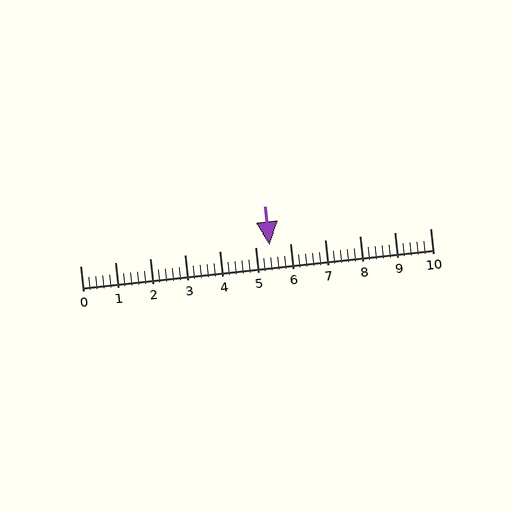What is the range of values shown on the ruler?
The ruler shows values from 0 to 10.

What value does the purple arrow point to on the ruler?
The purple arrow points to approximately 5.4.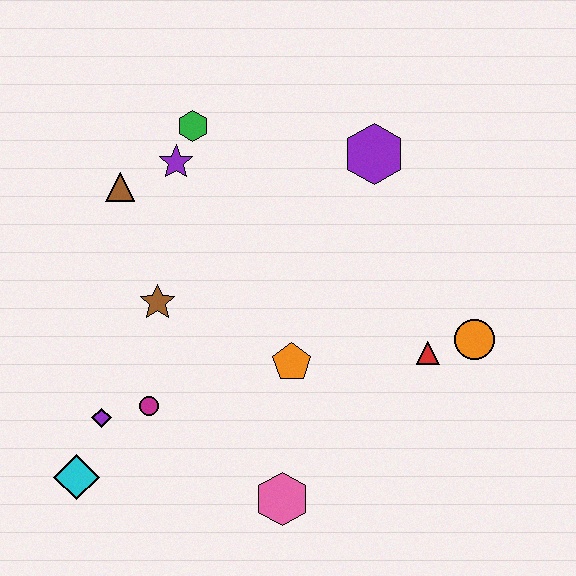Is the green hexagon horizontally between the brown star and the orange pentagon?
Yes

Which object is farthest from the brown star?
The orange circle is farthest from the brown star.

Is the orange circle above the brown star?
No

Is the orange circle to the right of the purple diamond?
Yes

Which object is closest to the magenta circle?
The purple diamond is closest to the magenta circle.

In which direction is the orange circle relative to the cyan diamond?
The orange circle is to the right of the cyan diamond.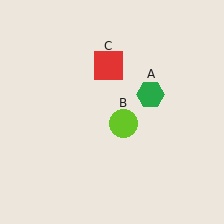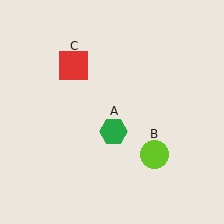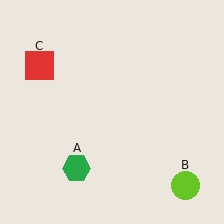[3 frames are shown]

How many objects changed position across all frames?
3 objects changed position: green hexagon (object A), lime circle (object B), red square (object C).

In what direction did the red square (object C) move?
The red square (object C) moved left.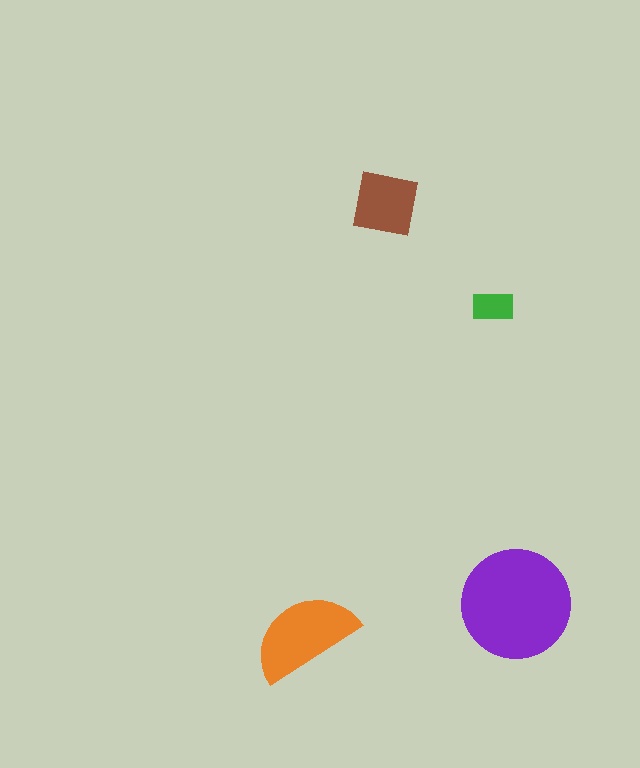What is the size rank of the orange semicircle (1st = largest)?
2nd.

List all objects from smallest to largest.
The green rectangle, the brown square, the orange semicircle, the purple circle.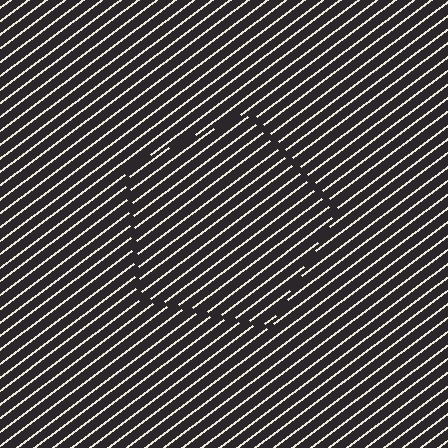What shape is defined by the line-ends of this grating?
An illusory pentagon. The interior of the shape contains the same grating, shifted by half a period — the contour is defined by the phase discontinuity where line-ends from the inner and outer gratings abut.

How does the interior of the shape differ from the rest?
The interior of the shape contains the same grating, shifted by half a period — the contour is defined by the phase discontinuity where line-ends from the inner and outer gratings abut.